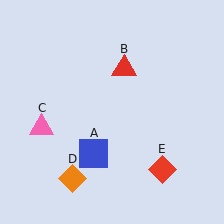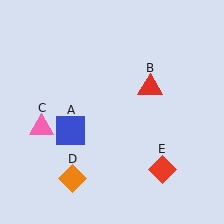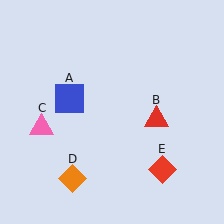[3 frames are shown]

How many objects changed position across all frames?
2 objects changed position: blue square (object A), red triangle (object B).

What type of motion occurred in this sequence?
The blue square (object A), red triangle (object B) rotated clockwise around the center of the scene.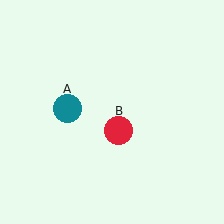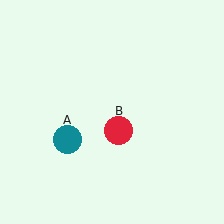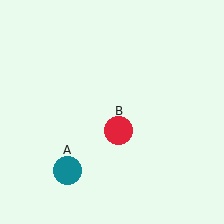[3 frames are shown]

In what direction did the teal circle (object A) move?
The teal circle (object A) moved down.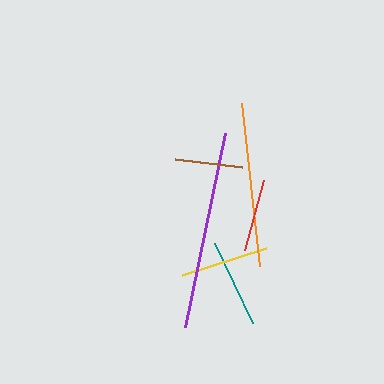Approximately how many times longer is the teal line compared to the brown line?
The teal line is approximately 1.3 times the length of the brown line.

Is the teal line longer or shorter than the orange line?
The orange line is longer than the teal line.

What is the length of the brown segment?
The brown segment is approximately 68 pixels long.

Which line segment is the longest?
The purple line is the longest at approximately 198 pixels.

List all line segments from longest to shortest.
From longest to shortest: purple, orange, yellow, teal, red, brown.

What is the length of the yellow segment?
The yellow segment is approximately 89 pixels long.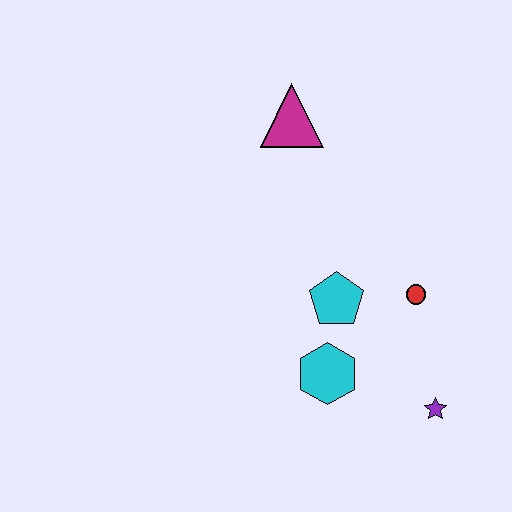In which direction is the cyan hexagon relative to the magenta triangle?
The cyan hexagon is below the magenta triangle.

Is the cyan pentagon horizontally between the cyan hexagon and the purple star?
Yes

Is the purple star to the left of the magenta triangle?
No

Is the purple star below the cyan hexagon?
Yes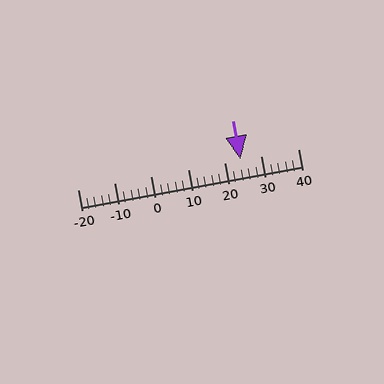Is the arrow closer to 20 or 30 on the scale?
The arrow is closer to 20.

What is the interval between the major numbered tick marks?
The major tick marks are spaced 10 units apart.